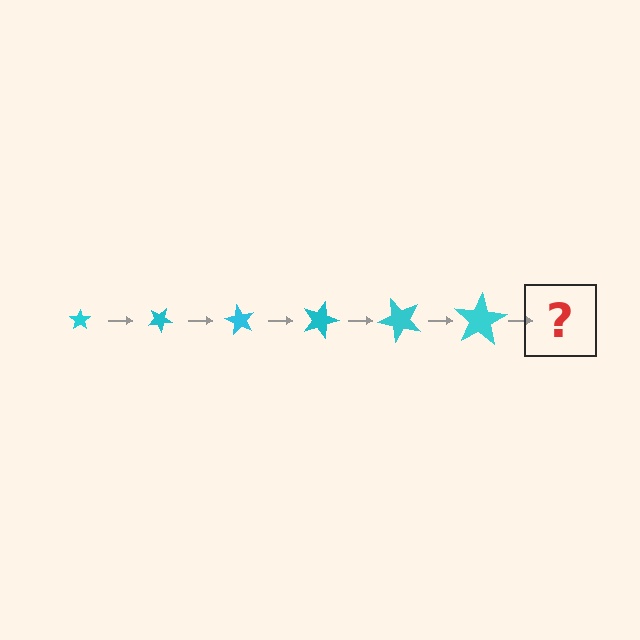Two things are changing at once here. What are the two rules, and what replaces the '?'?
The two rules are that the star grows larger each step and it rotates 30 degrees each step. The '?' should be a star, larger than the previous one and rotated 180 degrees from the start.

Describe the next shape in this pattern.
It should be a star, larger than the previous one and rotated 180 degrees from the start.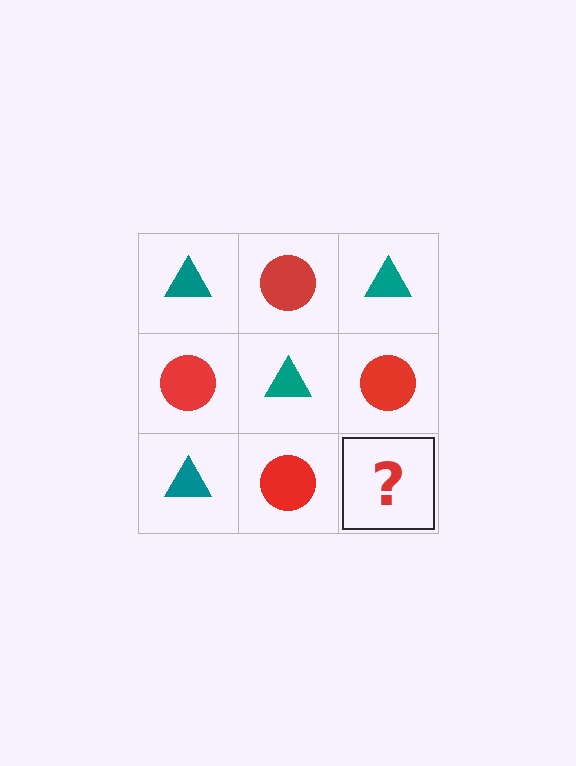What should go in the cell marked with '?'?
The missing cell should contain a teal triangle.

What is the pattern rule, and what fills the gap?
The rule is that it alternates teal triangle and red circle in a checkerboard pattern. The gap should be filled with a teal triangle.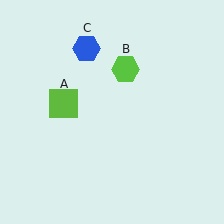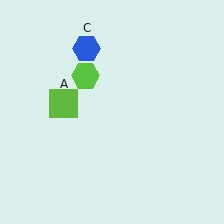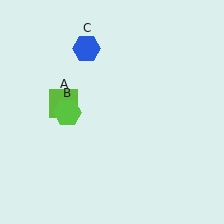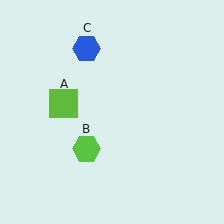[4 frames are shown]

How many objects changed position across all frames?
1 object changed position: lime hexagon (object B).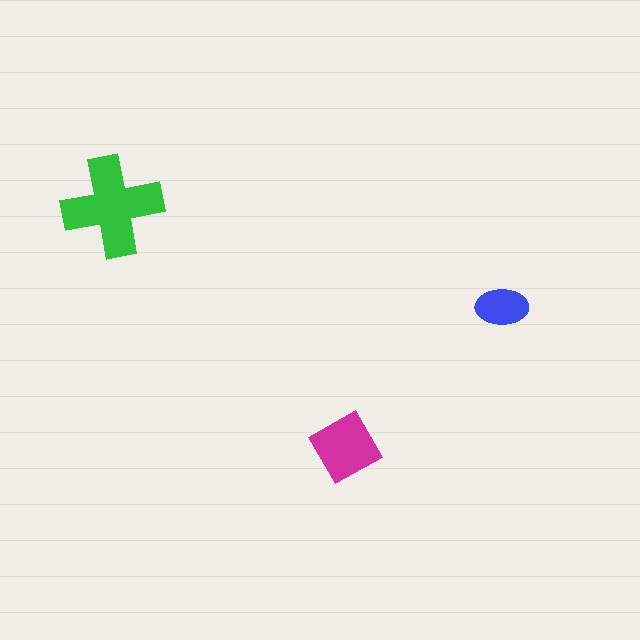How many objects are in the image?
There are 3 objects in the image.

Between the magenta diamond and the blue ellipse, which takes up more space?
The magenta diamond.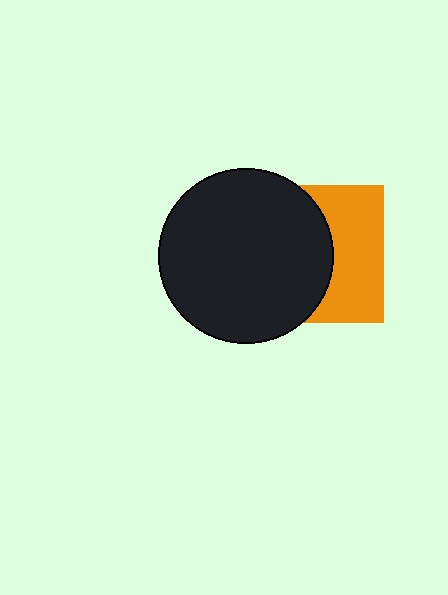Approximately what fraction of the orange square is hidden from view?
Roughly 57% of the orange square is hidden behind the black circle.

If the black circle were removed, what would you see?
You would see the complete orange square.